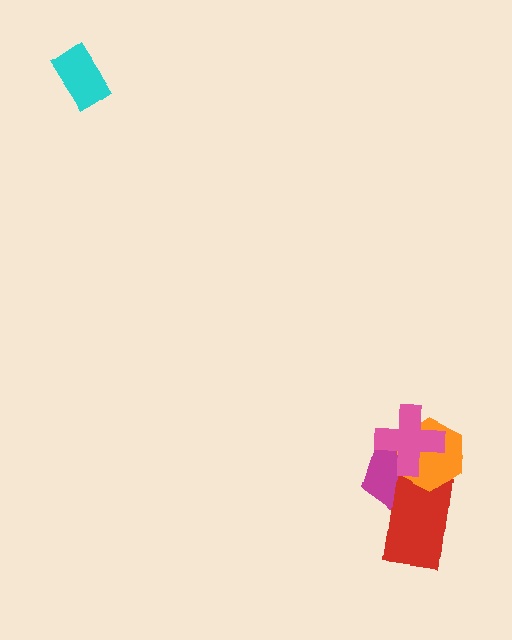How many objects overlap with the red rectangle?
2 objects overlap with the red rectangle.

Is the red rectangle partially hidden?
Yes, it is partially covered by another shape.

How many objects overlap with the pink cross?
2 objects overlap with the pink cross.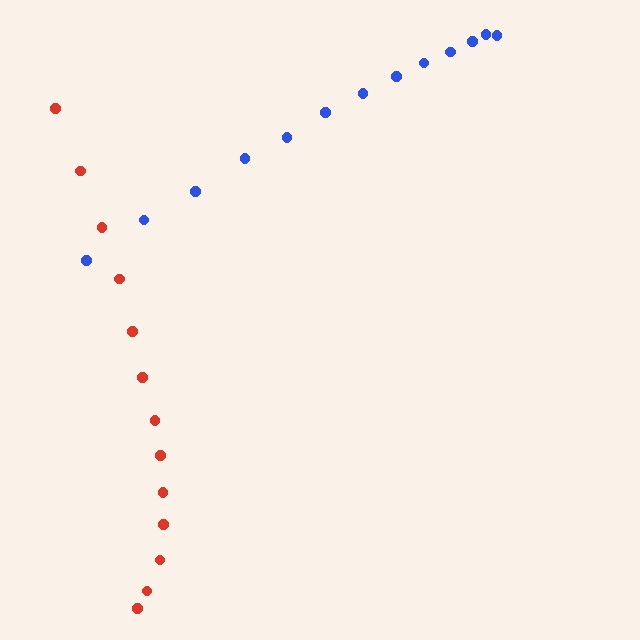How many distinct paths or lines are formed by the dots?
There are 2 distinct paths.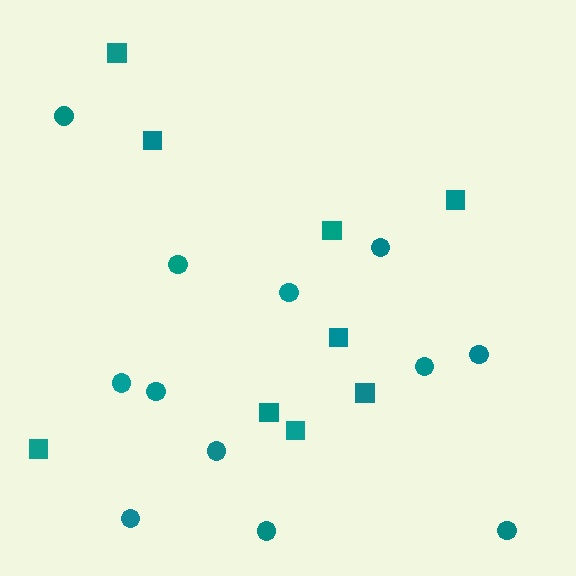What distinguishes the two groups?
There are 2 groups: one group of circles (12) and one group of squares (9).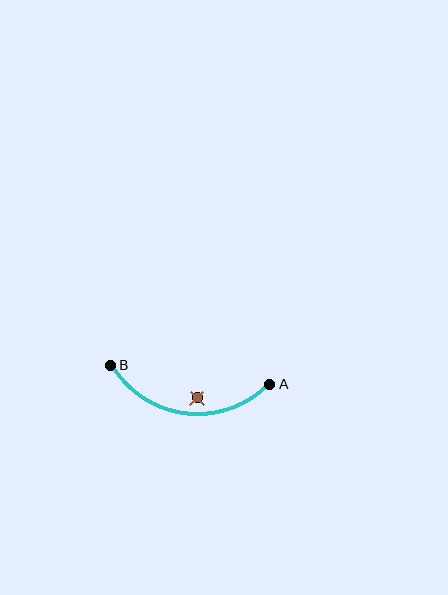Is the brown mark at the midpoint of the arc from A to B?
No — the brown mark does not lie on the arc at all. It sits slightly inside the curve.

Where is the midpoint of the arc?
The arc midpoint is the point on the curve farthest from the straight line joining A and B. It sits below that line.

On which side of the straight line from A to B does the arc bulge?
The arc bulges below the straight line connecting A and B.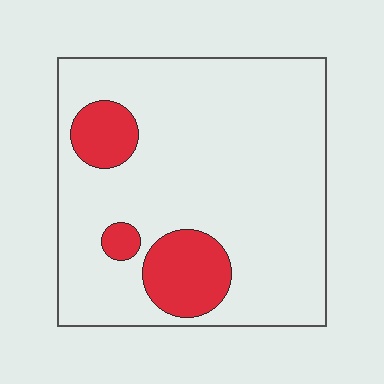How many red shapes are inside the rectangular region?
3.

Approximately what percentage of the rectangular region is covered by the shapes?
Approximately 15%.